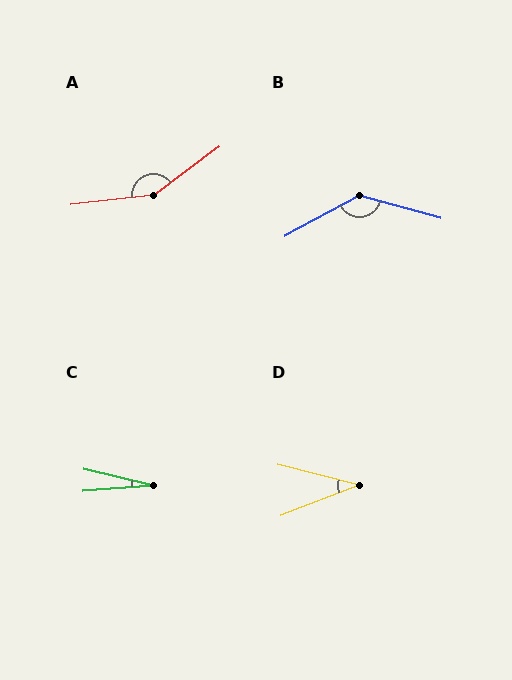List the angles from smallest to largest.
C (18°), D (35°), B (136°), A (150°).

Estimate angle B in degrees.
Approximately 136 degrees.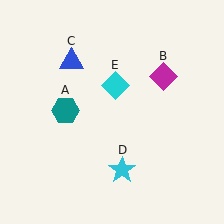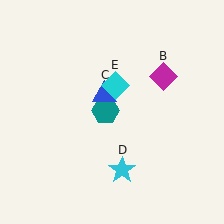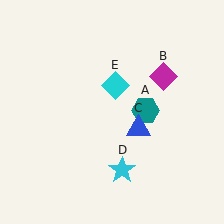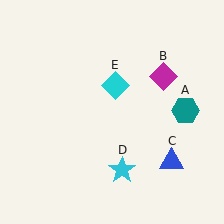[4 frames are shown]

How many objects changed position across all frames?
2 objects changed position: teal hexagon (object A), blue triangle (object C).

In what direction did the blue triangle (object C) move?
The blue triangle (object C) moved down and to the right.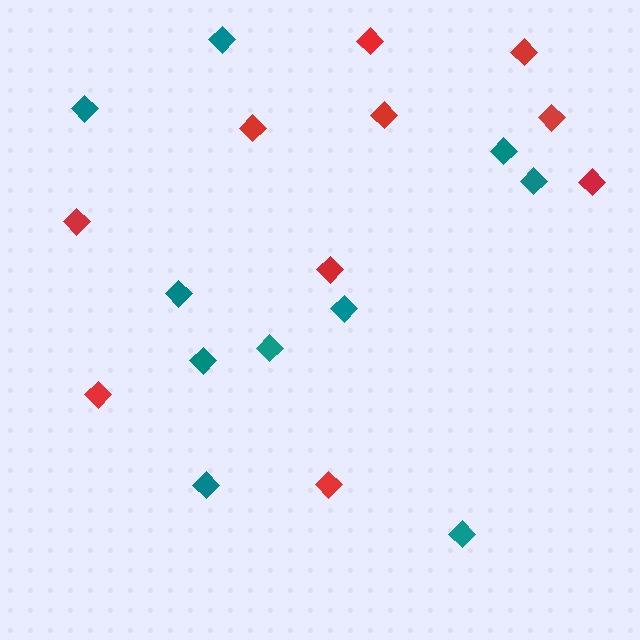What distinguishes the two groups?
There are 2 groups: one group of red diamonds (10) and one group of teal diamonds (10).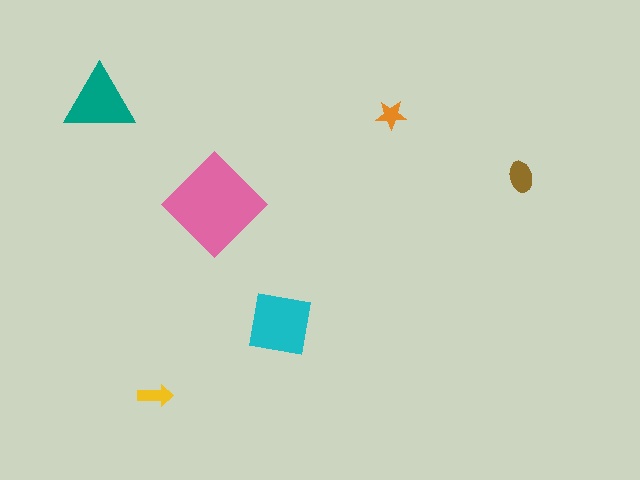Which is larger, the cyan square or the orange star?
The cyan square.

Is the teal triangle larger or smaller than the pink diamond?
Smaller.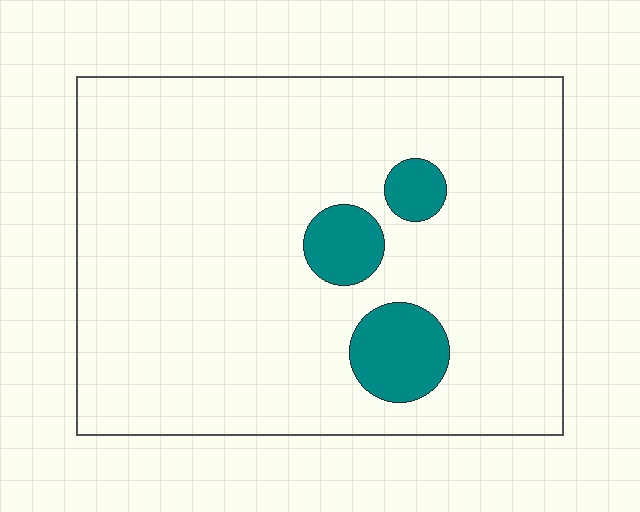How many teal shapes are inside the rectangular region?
3.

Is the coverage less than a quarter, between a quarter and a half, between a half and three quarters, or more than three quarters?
Less than a quarter.